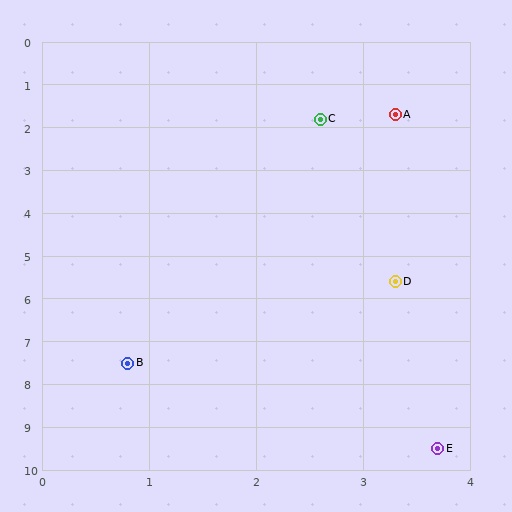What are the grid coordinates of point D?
Point D is at approximately (3.3, 5.6).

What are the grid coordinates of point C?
Point C is at approximately (2.6, 1.8).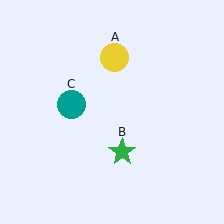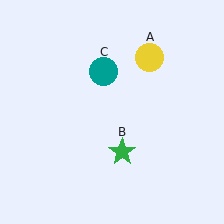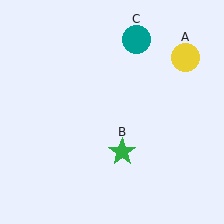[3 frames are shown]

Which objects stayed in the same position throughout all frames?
Green star (object B) remained stationary.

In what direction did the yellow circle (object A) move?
The yellow circle (object A) moved right.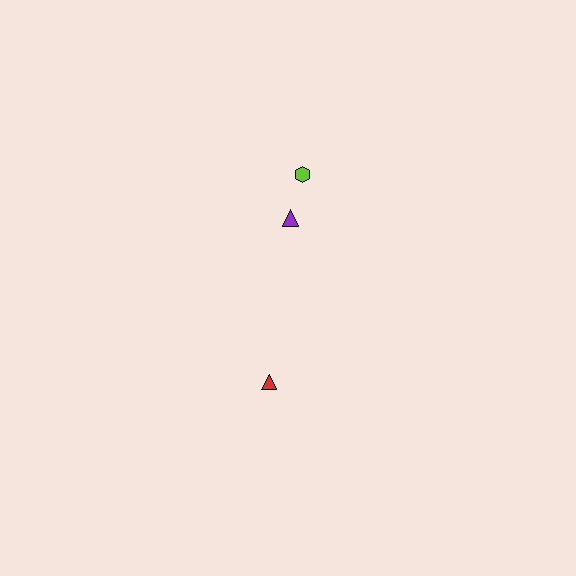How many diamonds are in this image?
There are no diamonds.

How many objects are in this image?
There are 3 objects.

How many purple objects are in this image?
There is 1 purple object.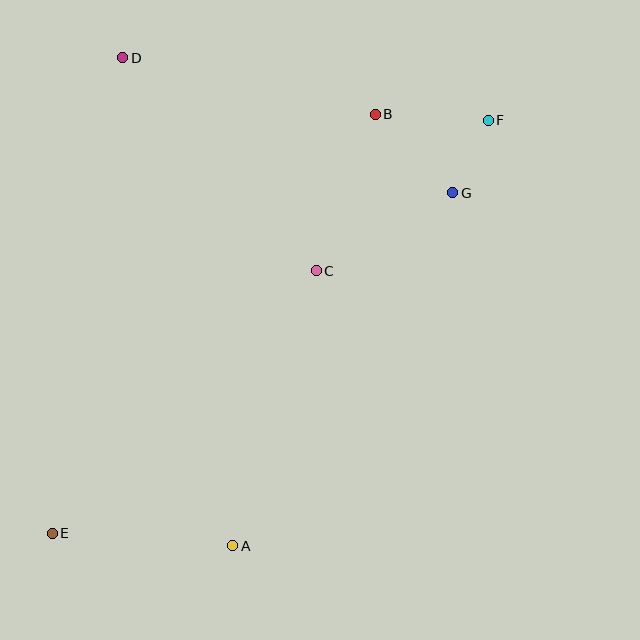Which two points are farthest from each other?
Points E and F are farthest from each other.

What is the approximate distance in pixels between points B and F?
The distance between B and F is approximately 113 pixels.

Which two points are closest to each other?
Points F and G are closest to each other.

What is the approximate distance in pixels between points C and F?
The distance between C and F is approximately 228 pixels.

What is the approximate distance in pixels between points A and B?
The distance between A and B is approximately 454 pixels.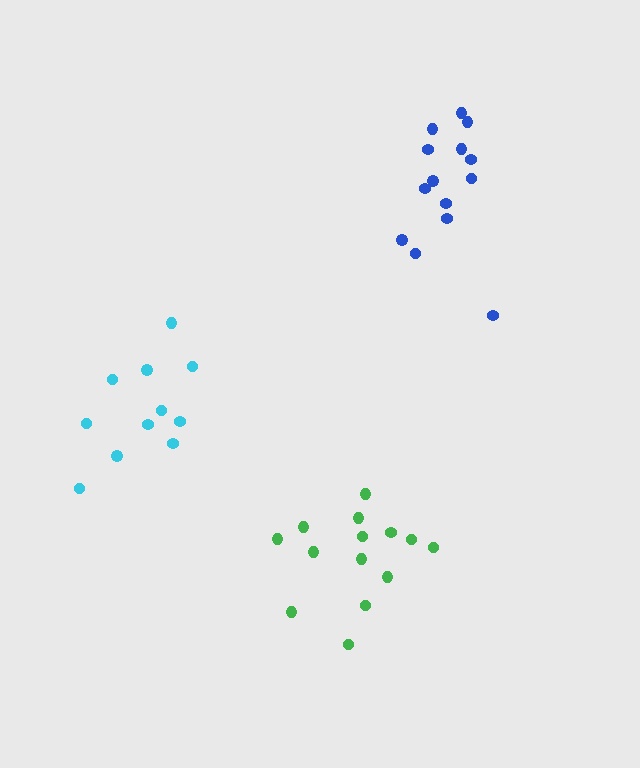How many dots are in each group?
Group 1: 14 dots, Group 2: 14 dots, Group 3: 11 dots (39 total).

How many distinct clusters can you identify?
There are 3 distinct clusters.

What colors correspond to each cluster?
The clusters are colored: blue, green, cyan.